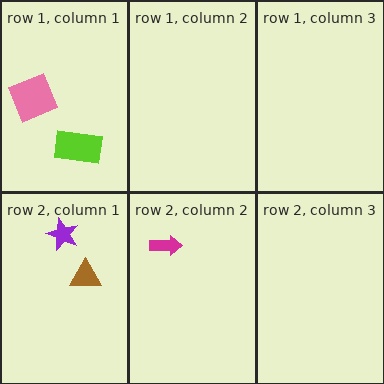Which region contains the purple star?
The row 2, column 1 region.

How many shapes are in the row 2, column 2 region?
1.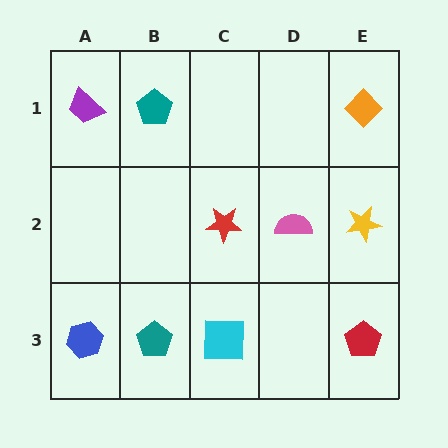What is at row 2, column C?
A red star.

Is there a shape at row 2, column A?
No, that cell is empty.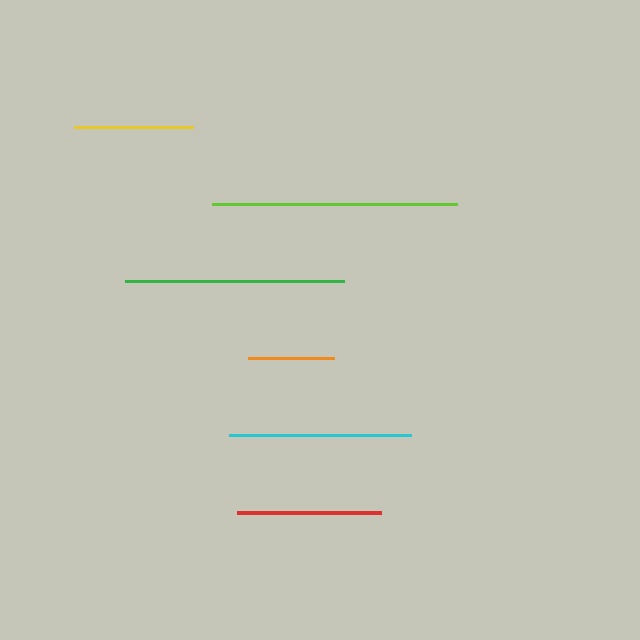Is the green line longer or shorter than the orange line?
The green line is longer than the orange line.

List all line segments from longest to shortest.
From longest to shortest: lime, green, cyan, red, yellow, orange.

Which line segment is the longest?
The lime line is the longest at approximately 245 pixels.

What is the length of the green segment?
The green segment is approximately 219 pixels long.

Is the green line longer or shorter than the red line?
The green line is longer than the red line.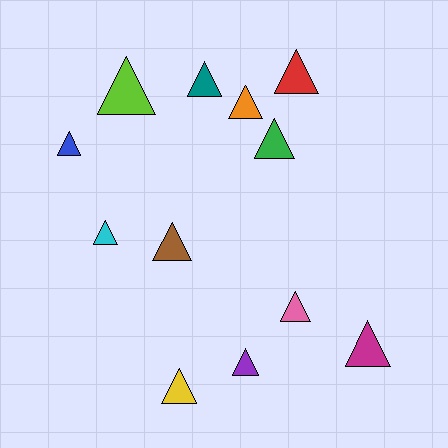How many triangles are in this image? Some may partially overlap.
There are 12 triangles.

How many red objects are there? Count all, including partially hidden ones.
There is 1 red object.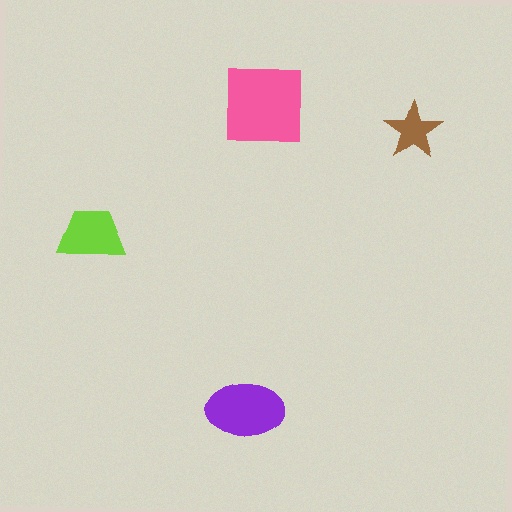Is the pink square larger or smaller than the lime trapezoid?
Larger.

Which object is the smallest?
The brown star.